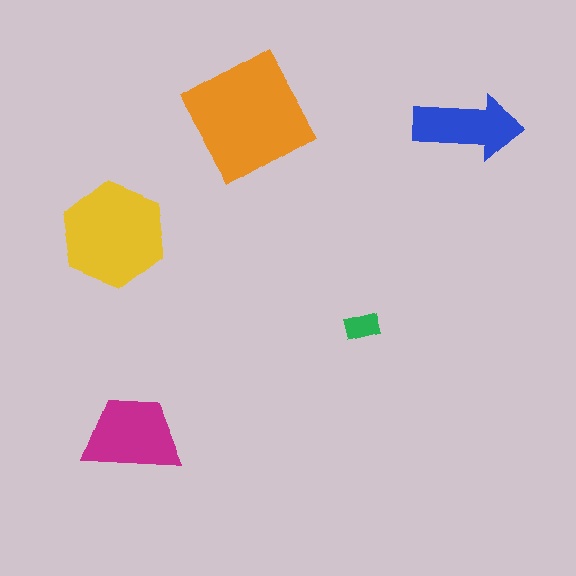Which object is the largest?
The orange diamond.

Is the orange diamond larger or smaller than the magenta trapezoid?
Larger.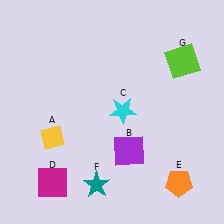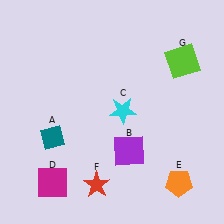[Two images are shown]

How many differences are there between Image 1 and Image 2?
There are 2 differences between the two images.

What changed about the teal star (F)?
In Image 1, F is teal. In Image 2, it changed to red.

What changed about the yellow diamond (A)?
In Image 1, A is yellow. In Image 2, it changed to teal.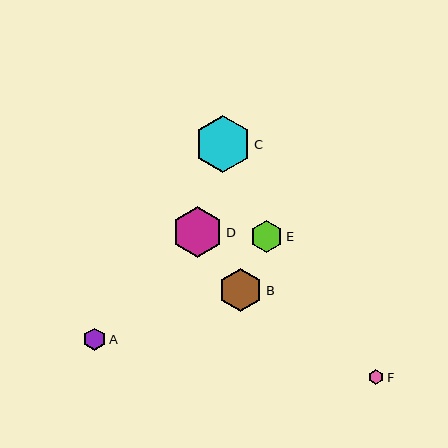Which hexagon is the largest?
Hexagon C is the largest with a size of approximately 57 pixels.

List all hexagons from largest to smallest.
From largest to smallest: C, D, B, E, A, F.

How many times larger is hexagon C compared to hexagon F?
Hexagon C is approximately 3.6 times the size of hexagon F.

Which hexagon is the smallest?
Hexagon F is the smallest with a size of approximately 16 pixels.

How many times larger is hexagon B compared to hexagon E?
Hexagon B is approximately 1.4 times the size of hexagon E.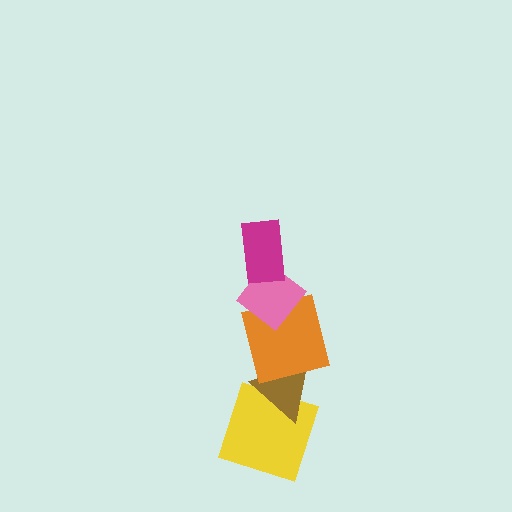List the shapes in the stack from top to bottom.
From top to bottom: the magenta rectangle, the pink diamond, the orange square, the brown triangle, the yellow square.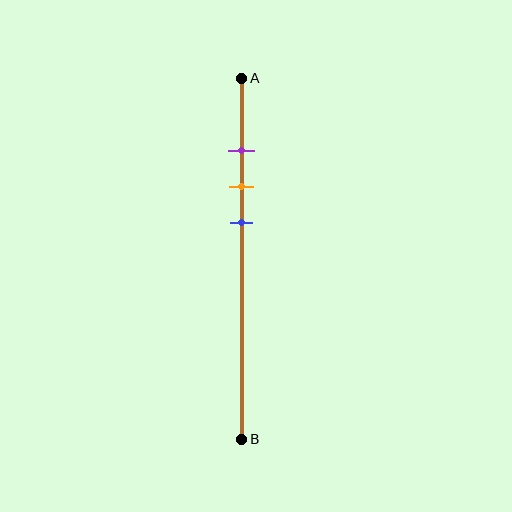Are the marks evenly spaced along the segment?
Yes, the marks are approximately evenly spaced.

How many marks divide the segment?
There are 3 marks dividing the segment.